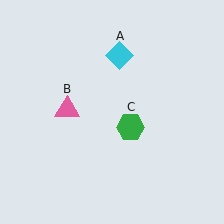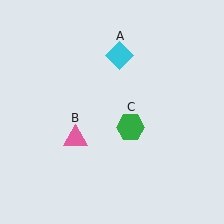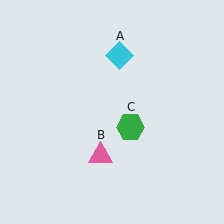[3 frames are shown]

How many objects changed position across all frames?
1 object changed position: pink triangle (object B).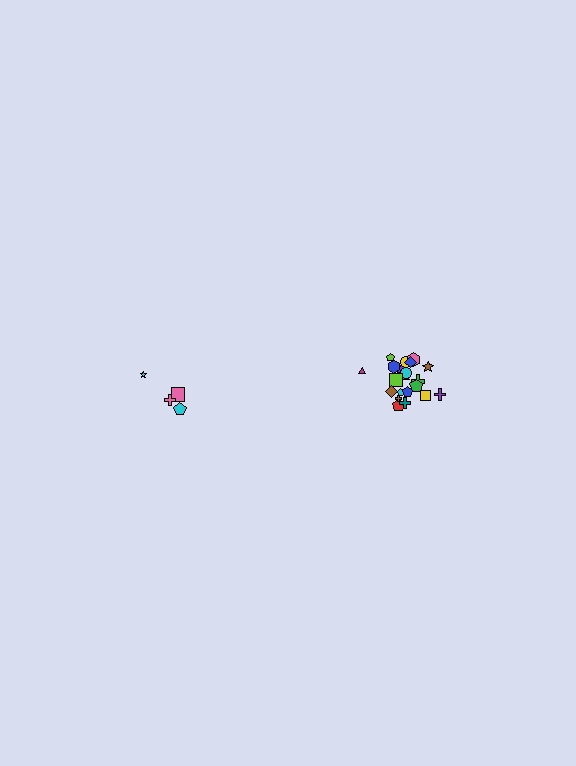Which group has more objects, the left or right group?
The right group.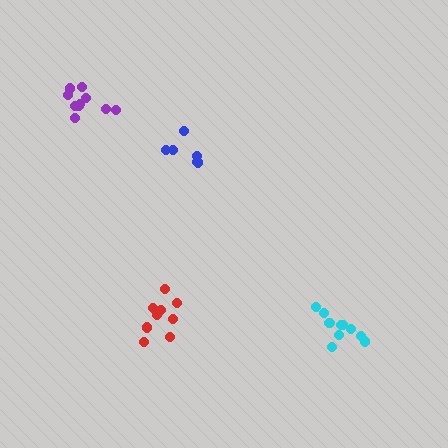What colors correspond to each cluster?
The clusters are colored: cyan, blue, purple, red.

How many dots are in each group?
Group 1: 10 dots, Group 2: 6 dots, Group 3: 10 dots, Group 4: 9 dots (35 total).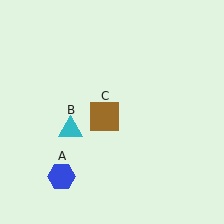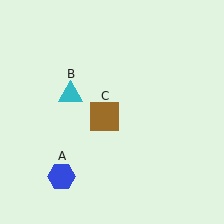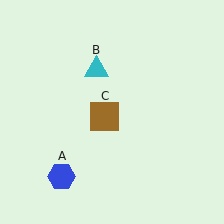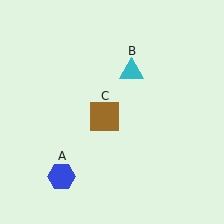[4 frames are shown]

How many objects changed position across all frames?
1 object changed position: cyan triangle (object B).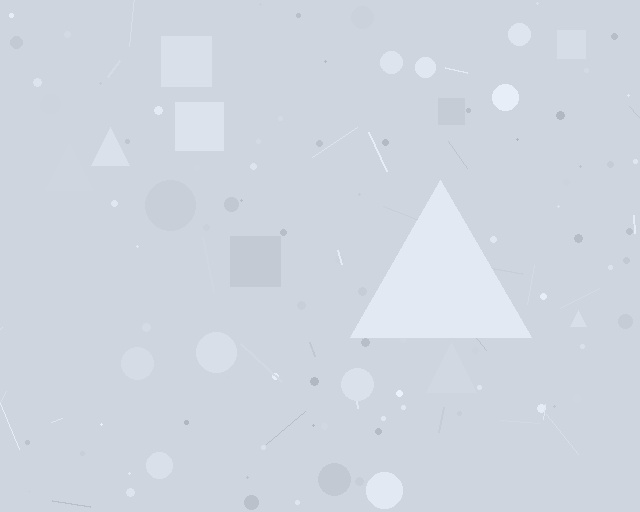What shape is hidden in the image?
A triangle is hidden in the image.